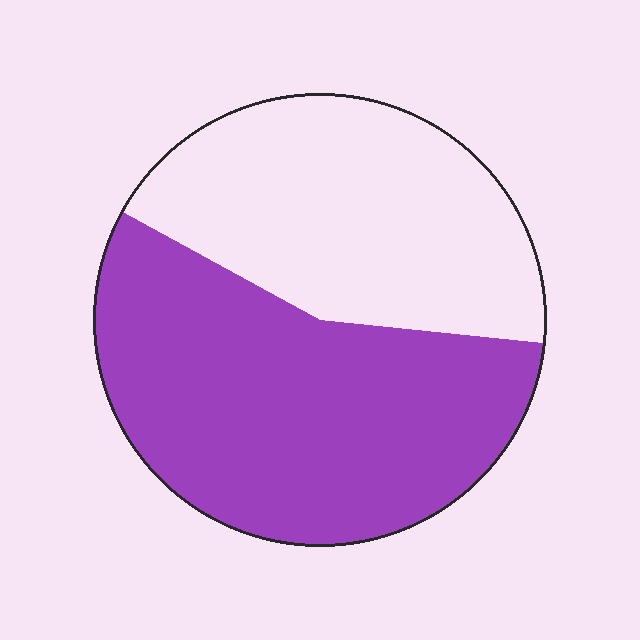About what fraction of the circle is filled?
About three fifths (3/5).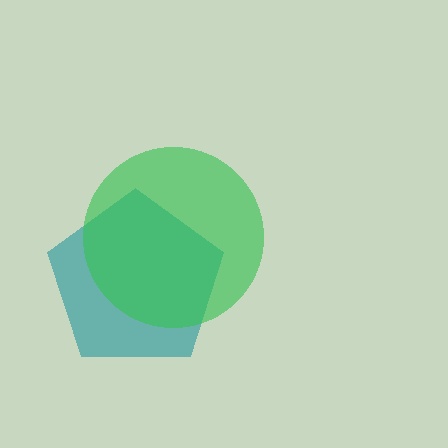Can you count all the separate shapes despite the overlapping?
Yes, there are 2 separate shapes.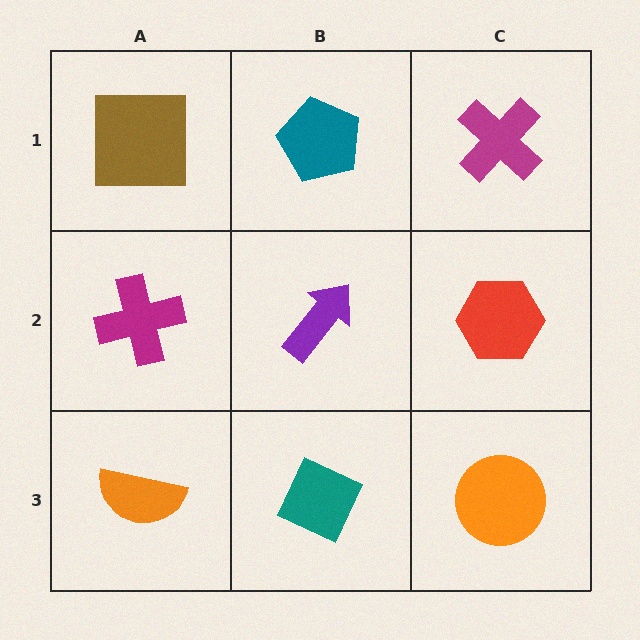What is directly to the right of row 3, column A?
A teal diamond.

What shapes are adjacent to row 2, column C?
A magenta cross (row 1, column C), an orange circle (row 3, column C), a purple arrow (row 2, column B).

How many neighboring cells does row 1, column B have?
3.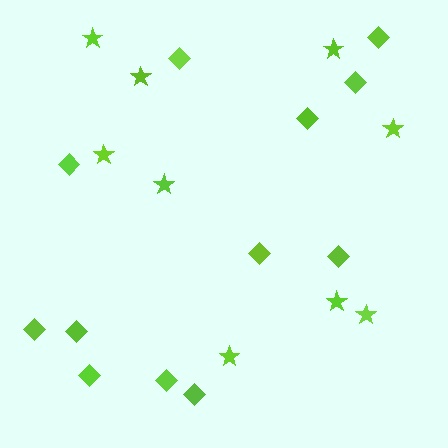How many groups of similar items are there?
There are 2 groups: one group of diamonds (12) and one group of stars (9).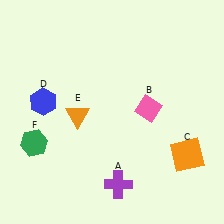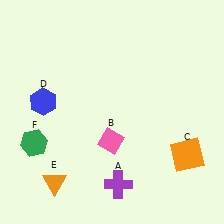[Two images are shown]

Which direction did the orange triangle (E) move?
The orange triangle (E) moved down.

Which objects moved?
The objects that moved are: the pink diamond (B), the orange triangle (E).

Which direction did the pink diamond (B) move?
The pink diamond (B) moved left.